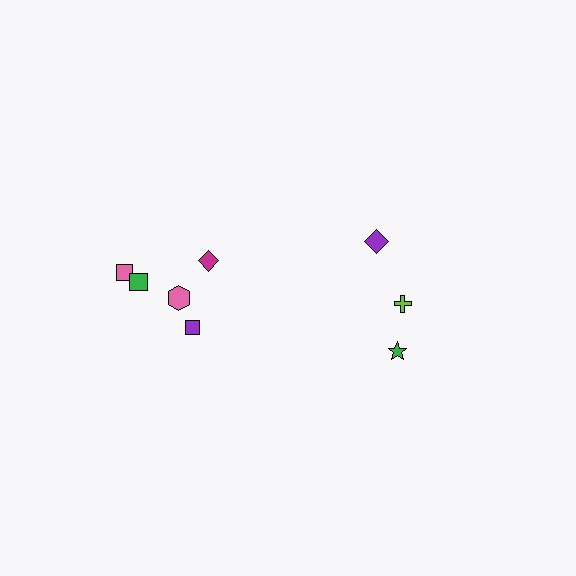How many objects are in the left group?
There are 5 objects.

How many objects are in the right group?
There are 3 objects.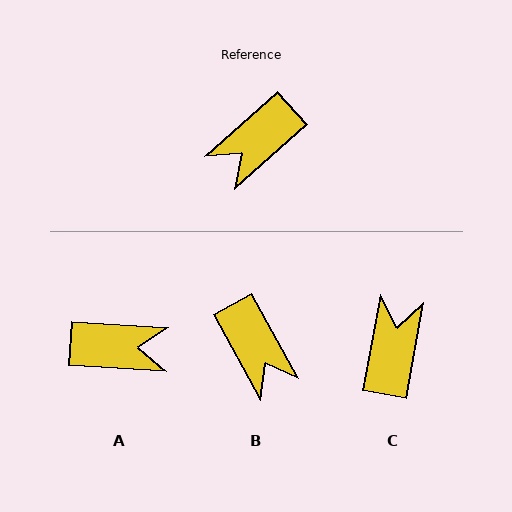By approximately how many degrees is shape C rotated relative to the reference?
Approximately 142 degrees clockwise.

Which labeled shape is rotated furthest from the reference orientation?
C, about 142 degrees away.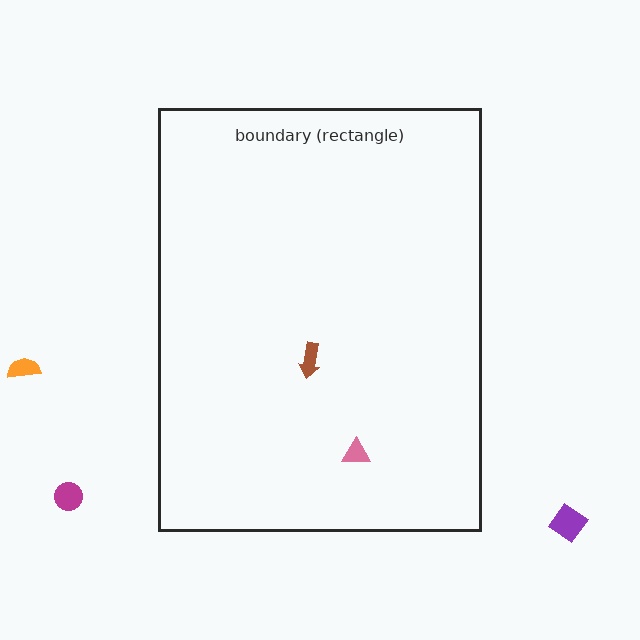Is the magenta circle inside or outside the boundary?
Outside.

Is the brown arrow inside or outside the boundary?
Inside.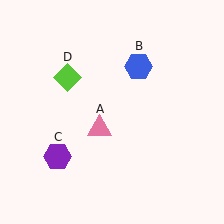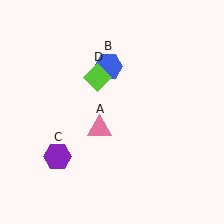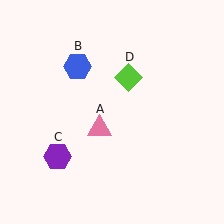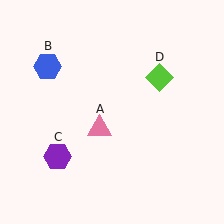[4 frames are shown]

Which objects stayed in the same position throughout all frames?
Pink triangle (object A) and purple hexagon (object C) remained stationary.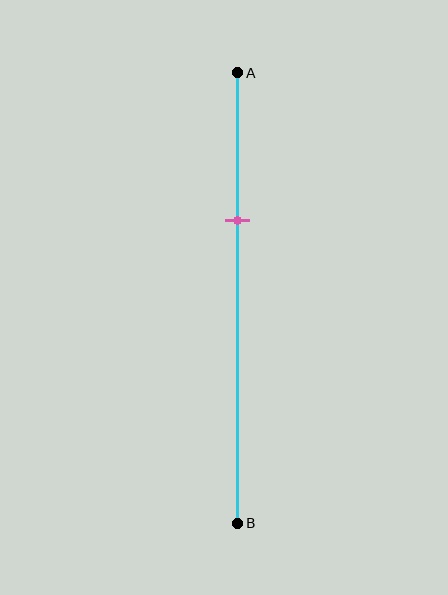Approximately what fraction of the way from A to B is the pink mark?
The pink mark is approximately 35% of the way from A to B.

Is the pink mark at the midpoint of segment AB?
No, the mark is at about 35% from A, not at the 50% midpoint.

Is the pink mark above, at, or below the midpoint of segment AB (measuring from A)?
The pink mark is above the midpoint of segment AB.